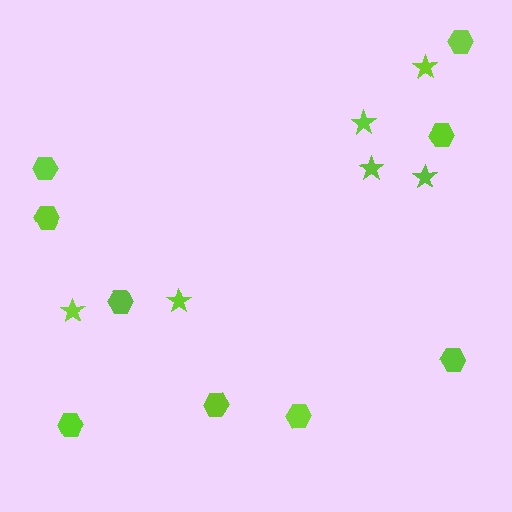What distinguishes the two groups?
There are 2 groups: one group of hexagons (9) and one group of stars (6).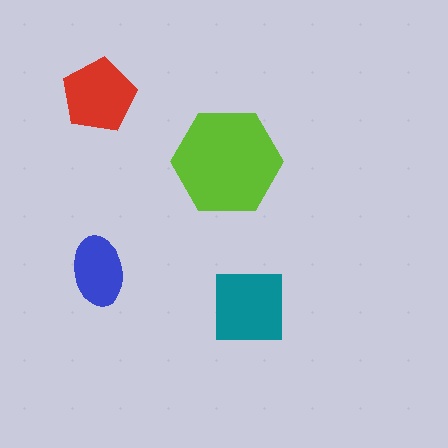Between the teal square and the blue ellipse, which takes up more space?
The teal square.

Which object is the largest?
The lime hexagon.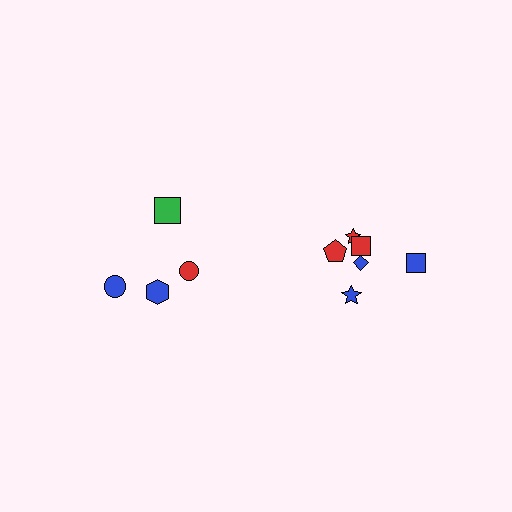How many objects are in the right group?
There are 6 objects.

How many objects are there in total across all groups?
There are 10 objects.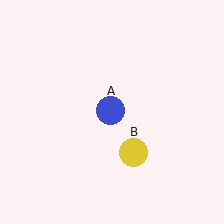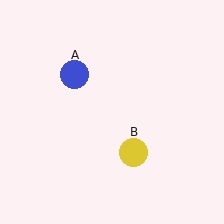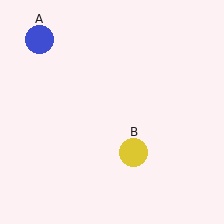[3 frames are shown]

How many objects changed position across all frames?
1 object changed position: blue circle (object A).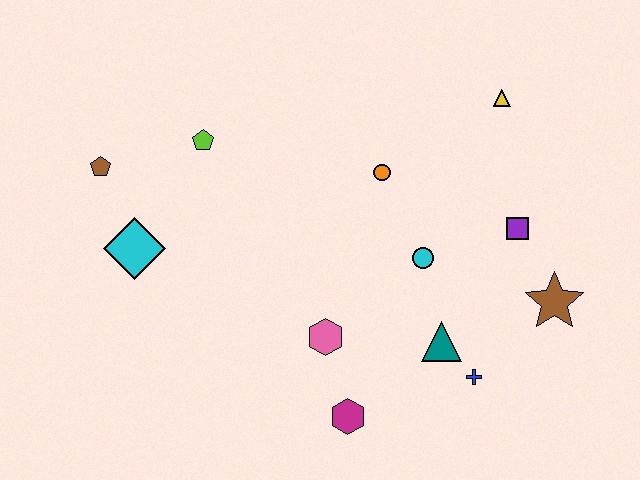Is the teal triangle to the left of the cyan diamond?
No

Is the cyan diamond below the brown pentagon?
Yes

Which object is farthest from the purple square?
The brown pentagon is farthest from the purple square.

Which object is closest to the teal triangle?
The blue cross is closest to the teal triangle.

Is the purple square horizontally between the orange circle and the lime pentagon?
No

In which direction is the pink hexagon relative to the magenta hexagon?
The pink hexagon is above the magenta hexagon.